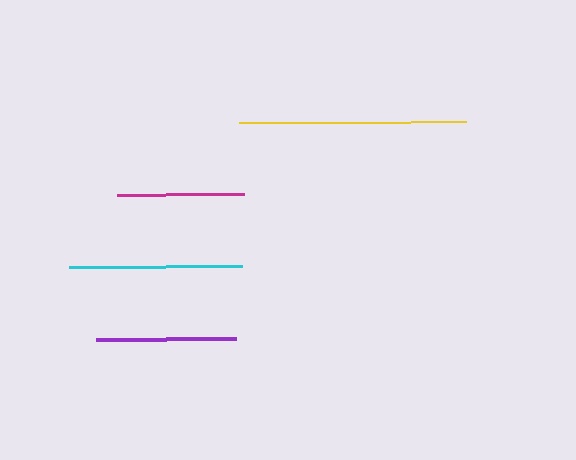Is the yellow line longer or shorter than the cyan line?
The yellow line is longer than the cyan line.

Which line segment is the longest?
The yellow line is the longest at approximately 227 pixels.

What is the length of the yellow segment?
The yellow segment is approximately 227 pixels long.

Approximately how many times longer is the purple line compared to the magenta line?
The purple line is approximately 1.1 times the length of the magenta line.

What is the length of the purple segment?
The purple segment is approximately 141 pixels long.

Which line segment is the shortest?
The magenta line is the shortest at approximately 127 pixels.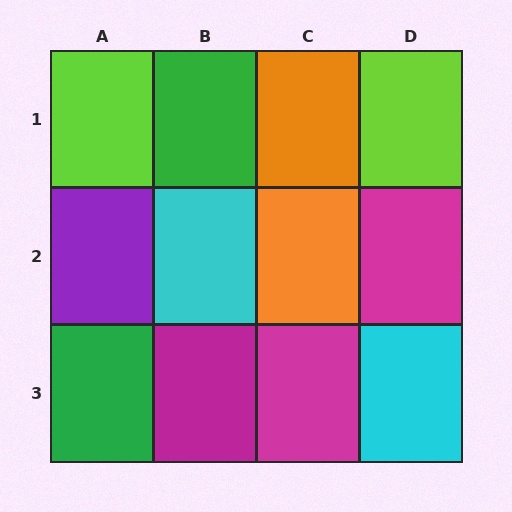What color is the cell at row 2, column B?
Cyan.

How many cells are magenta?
3 cells are magenta.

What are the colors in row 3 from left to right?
Green, magenta, magenta, cyan.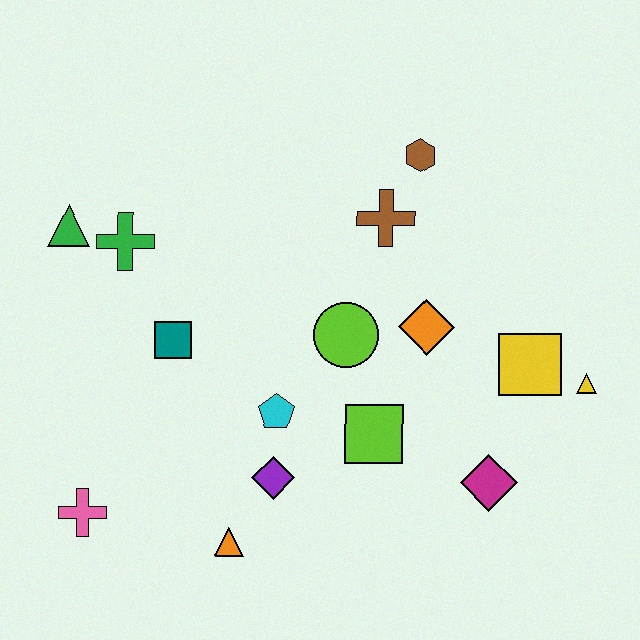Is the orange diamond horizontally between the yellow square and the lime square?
Yes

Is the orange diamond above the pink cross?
Yes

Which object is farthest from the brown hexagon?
The pink cross is farthest from the brown hexagon.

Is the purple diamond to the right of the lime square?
No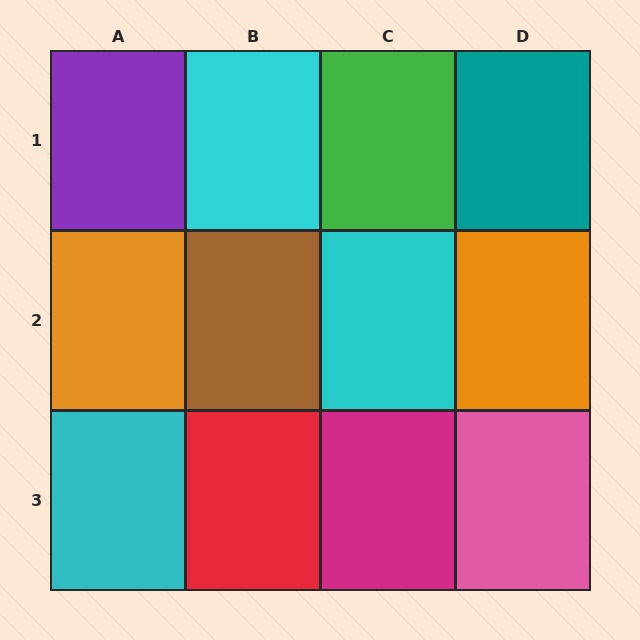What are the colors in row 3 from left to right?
Cyan, red, magenta, pink.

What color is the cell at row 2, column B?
Brown.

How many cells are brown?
1 cell is brown.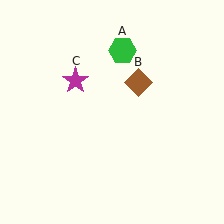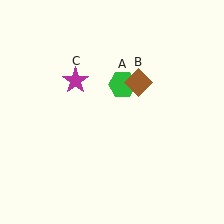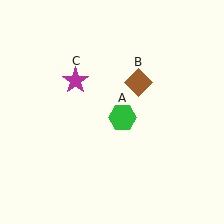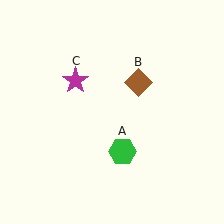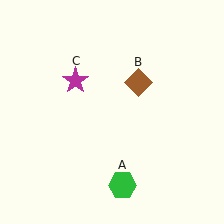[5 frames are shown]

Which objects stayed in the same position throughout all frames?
Brown diamond (object B) and magenta star (object C) remained stationary.